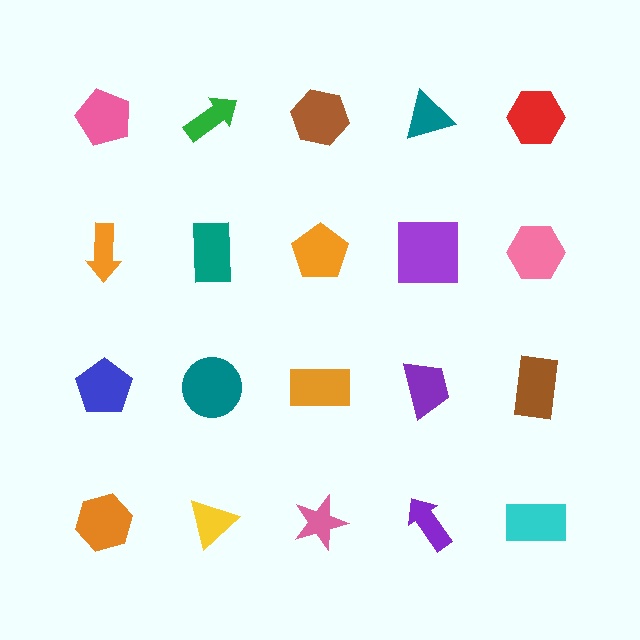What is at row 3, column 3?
An orange rectangle.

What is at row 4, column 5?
A cyan rectangle.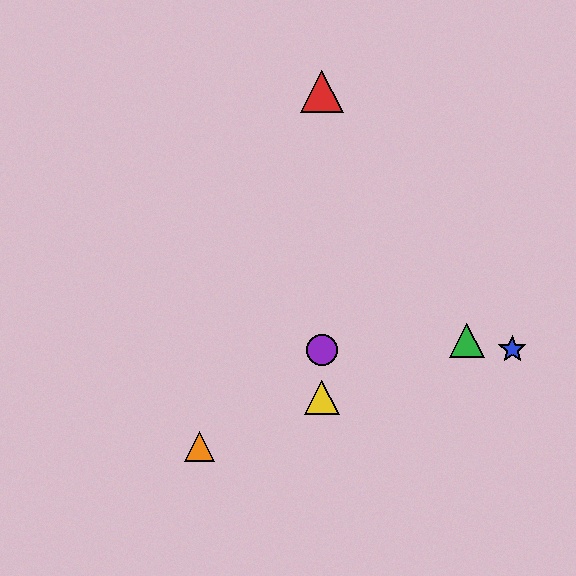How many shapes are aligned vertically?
3 shapes (the red triangle, the yellow triangle, the purple circle) are aligned vertically.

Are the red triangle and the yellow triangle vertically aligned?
Yes, both are at x≈322.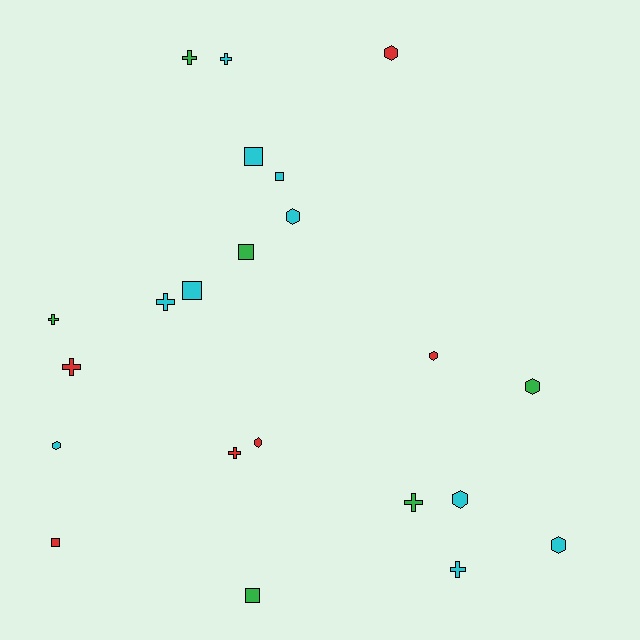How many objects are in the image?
There are 22 objects.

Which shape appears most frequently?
Hexagon, with 8 objects.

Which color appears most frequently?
Cyan, with 10 objects.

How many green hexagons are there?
There is 1 green hexagon.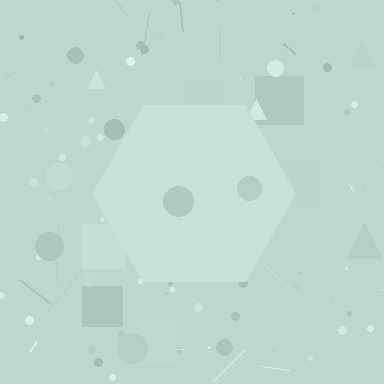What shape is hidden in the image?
A hexagon is hidden in the image.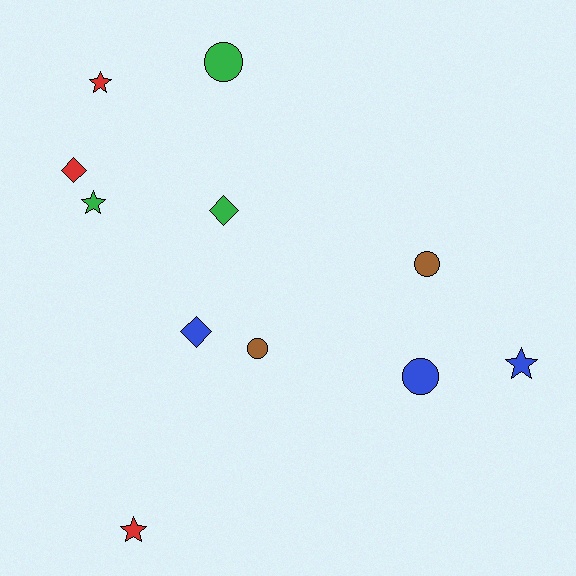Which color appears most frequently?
Green, with 3 objects.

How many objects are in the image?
There are 11 objects.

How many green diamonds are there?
There is 1 green diamond.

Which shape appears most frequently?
Circle, with 4 objects.